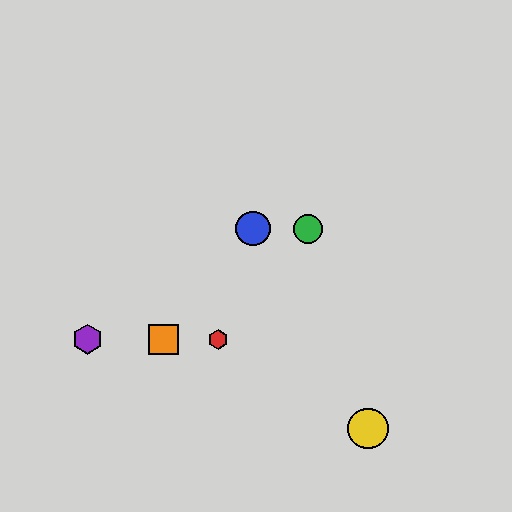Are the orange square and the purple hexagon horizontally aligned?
Yes, both are at y≈339.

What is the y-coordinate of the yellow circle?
The yellow circle is at y≈429.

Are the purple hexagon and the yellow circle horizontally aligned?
No, the purple hexagon is at y≈339 and the yellow circle is at y≈429.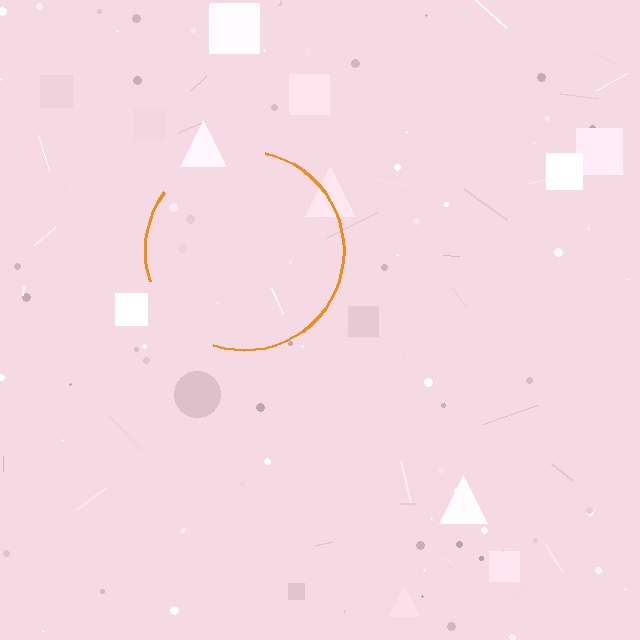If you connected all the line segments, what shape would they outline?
They would outline a circle.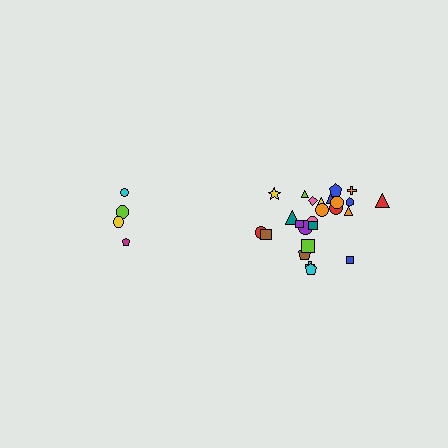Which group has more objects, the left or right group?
The right group.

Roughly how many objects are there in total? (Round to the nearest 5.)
Roughly 30 objects in total.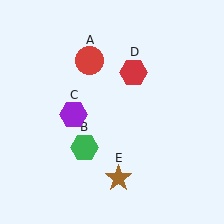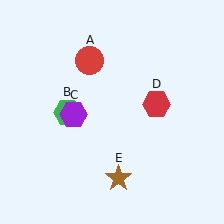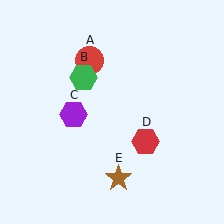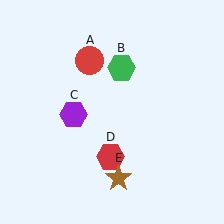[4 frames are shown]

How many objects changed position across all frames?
2 objects changed position: green hexagon (object B), red hexagon (object D).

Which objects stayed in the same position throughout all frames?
Red circle (object A) and purple hexagon (object C) and brown star (object E) remained stationary.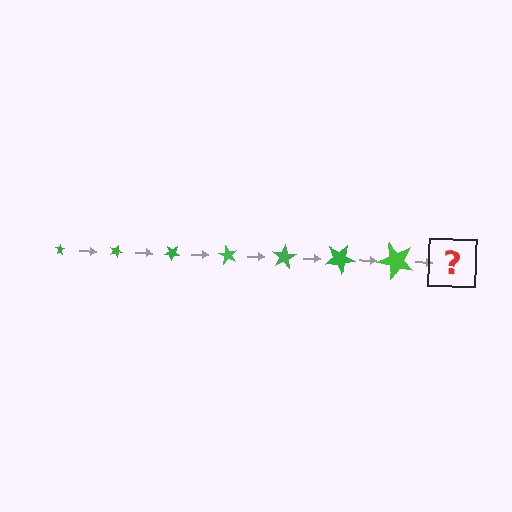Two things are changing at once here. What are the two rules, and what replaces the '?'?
The two rules are that the star grows larger each step and it rotates 20 degrees each step. The '?' should be a star, larger than the previous one and rotated 140 degrees from the start.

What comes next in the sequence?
The next element should be a star, larger than the previous one and rotated 140 degrees from the start.